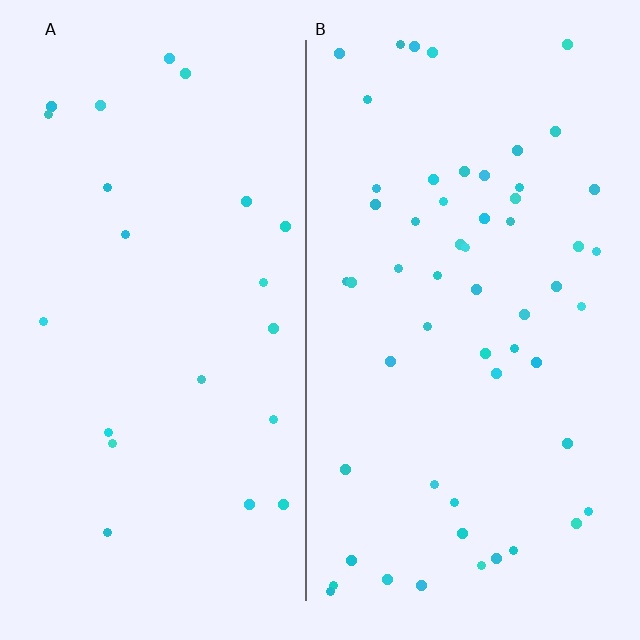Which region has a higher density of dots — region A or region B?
B (the right).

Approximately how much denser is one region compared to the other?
Approximately 2.6× — region B over region A.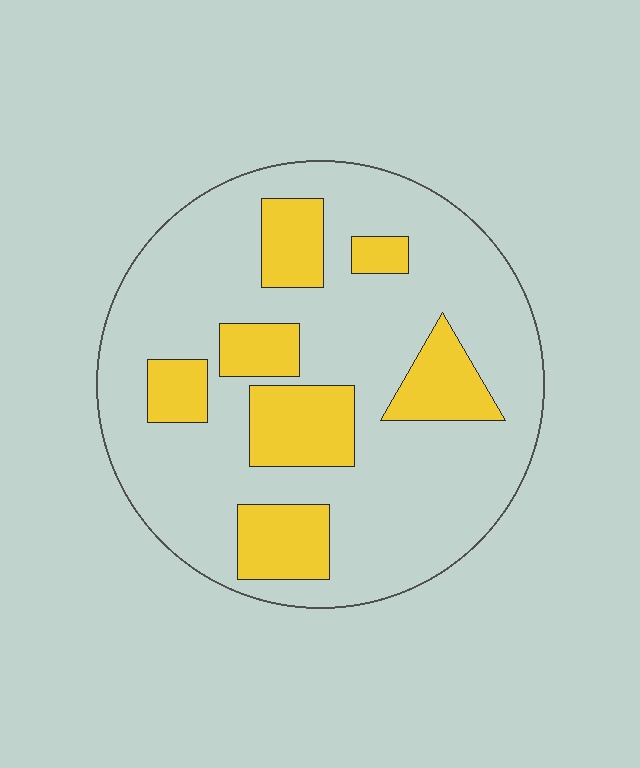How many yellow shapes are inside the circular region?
7.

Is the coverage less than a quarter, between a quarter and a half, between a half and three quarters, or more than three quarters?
Less than a quarter.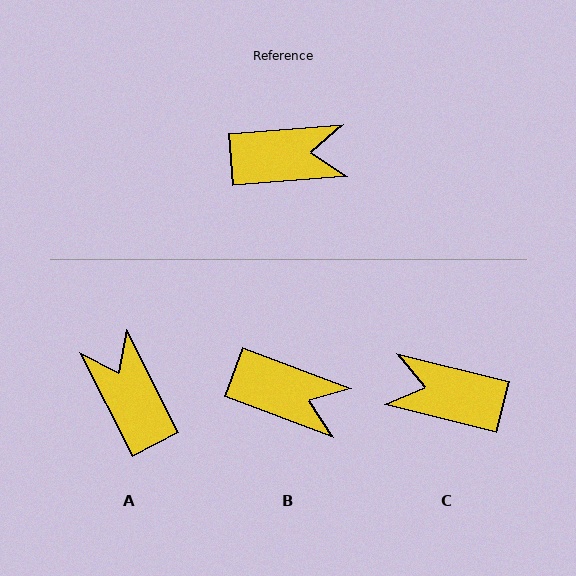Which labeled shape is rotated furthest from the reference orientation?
C, about 161 degrees away.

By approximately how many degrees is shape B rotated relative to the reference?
Approximately 25 degrees clockwise.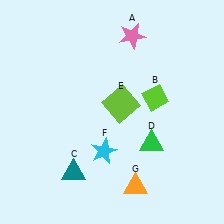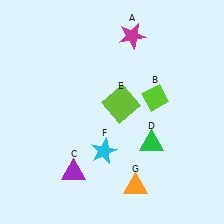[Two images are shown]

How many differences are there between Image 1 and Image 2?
There are 2 differences between the two images.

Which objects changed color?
A changed from pink to magenta. C changed from teal to purple.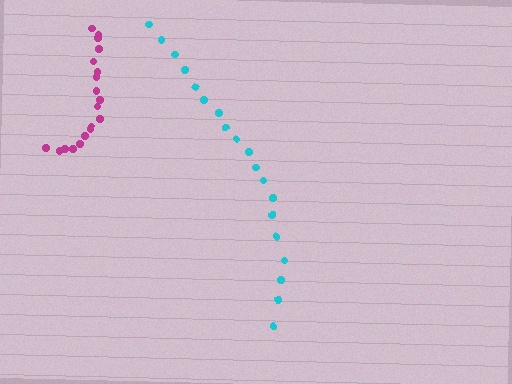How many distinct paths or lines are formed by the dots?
There are 2 distinct paths.